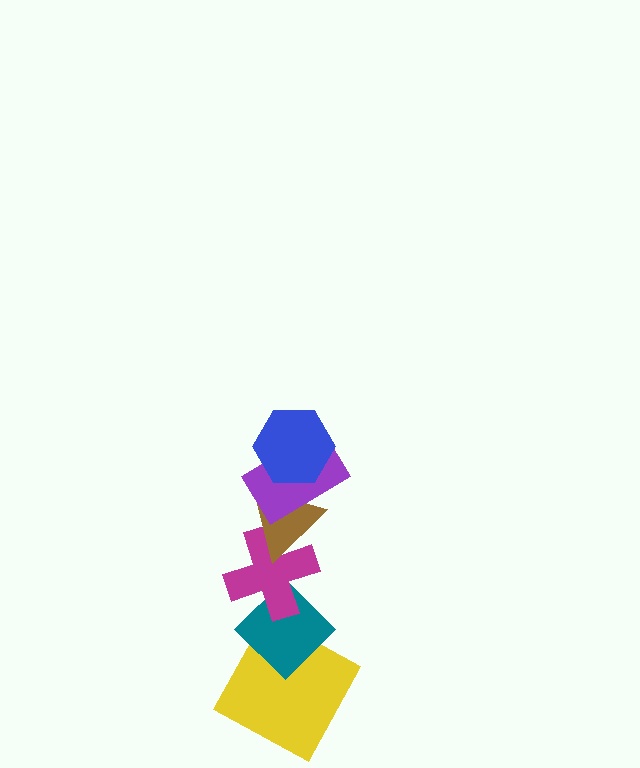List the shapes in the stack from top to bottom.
From top to bottom: the blue hexagon, the purple rectangle, the brown triangle, the magenta cross, the teal diamond, the yellow square.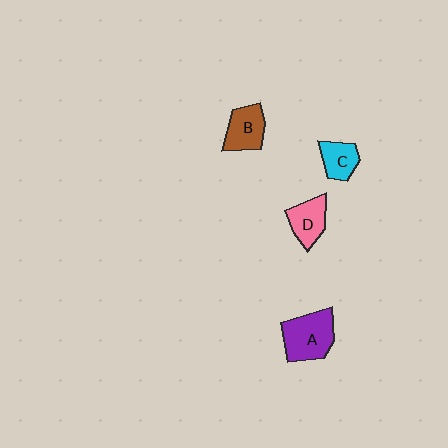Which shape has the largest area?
Shape A (purple).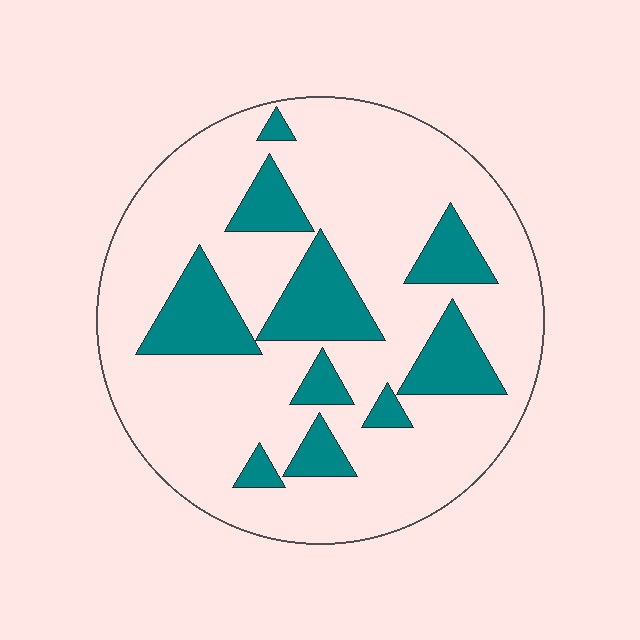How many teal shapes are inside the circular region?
10.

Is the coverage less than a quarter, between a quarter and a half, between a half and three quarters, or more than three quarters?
Less than a quarter.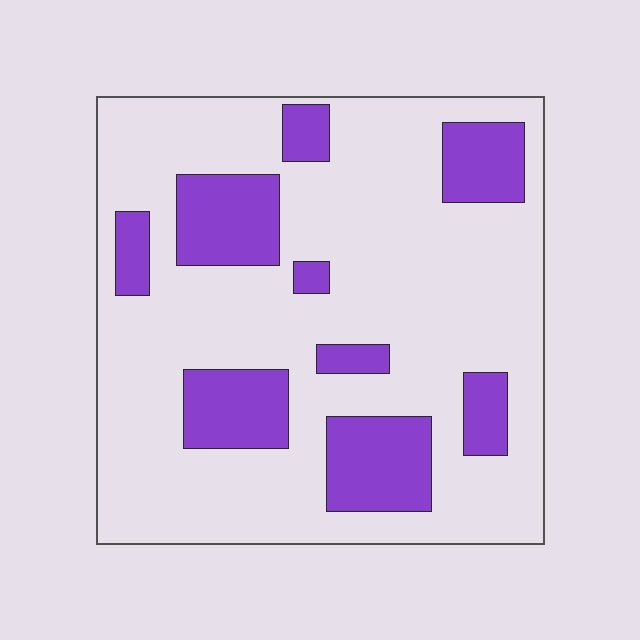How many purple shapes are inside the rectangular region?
9.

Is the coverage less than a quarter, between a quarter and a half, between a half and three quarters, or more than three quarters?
Less than a quarter.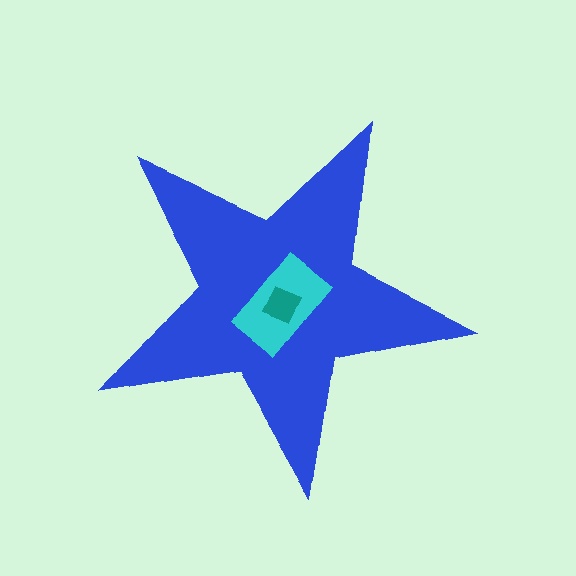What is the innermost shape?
The teal square.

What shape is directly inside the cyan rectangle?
The teal square.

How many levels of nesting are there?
3.